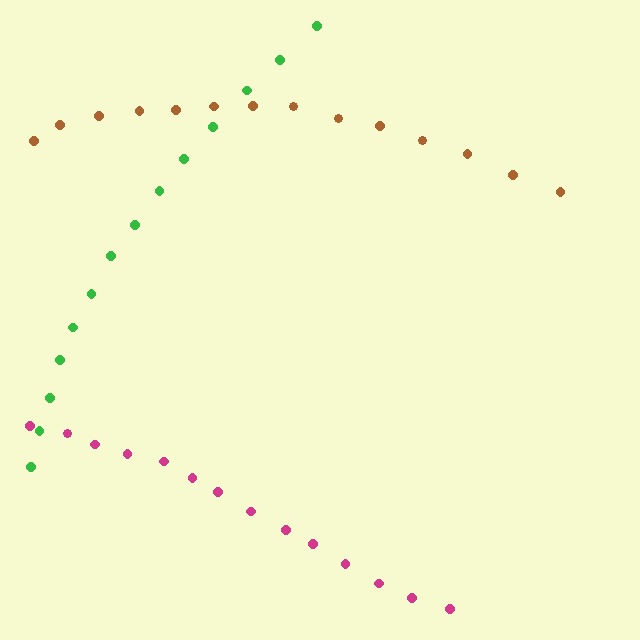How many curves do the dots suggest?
There are 3 distinct paths.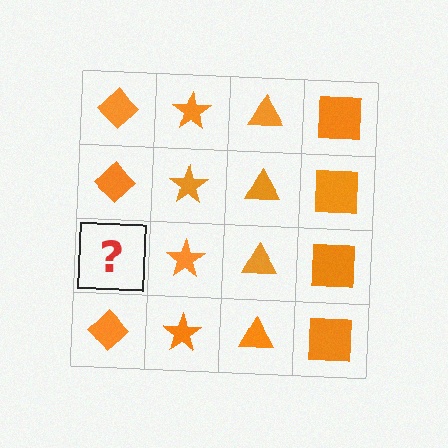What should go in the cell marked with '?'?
The missing cell should contain an orange diamond.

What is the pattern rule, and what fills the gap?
The rule is that each column has a consistent shape. The gap should be filled with an orange diamond.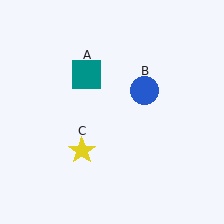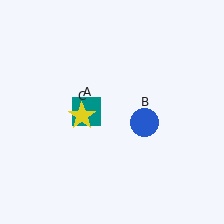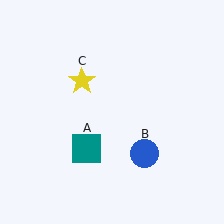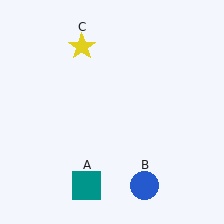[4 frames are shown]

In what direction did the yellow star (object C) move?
The yellow star (object C) moved up.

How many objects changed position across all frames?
3 objects changed position: teal square (object A), blue circle (object B), yellow star (object C).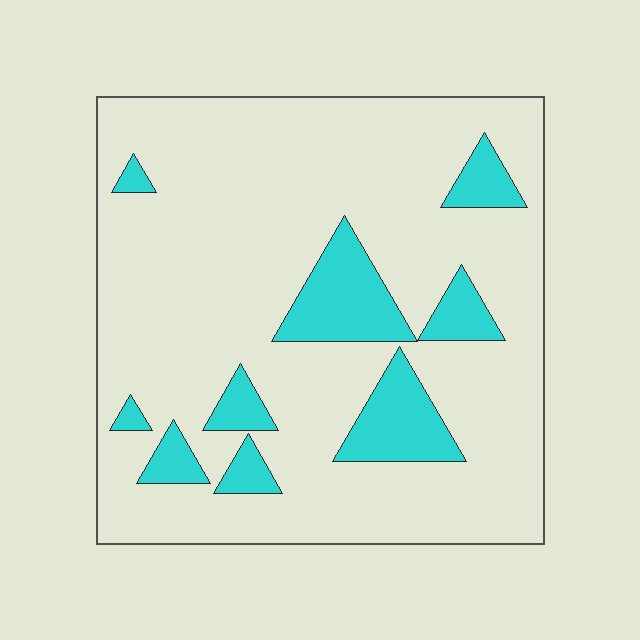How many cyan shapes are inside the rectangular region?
9.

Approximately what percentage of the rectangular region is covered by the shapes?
Approximately 15%.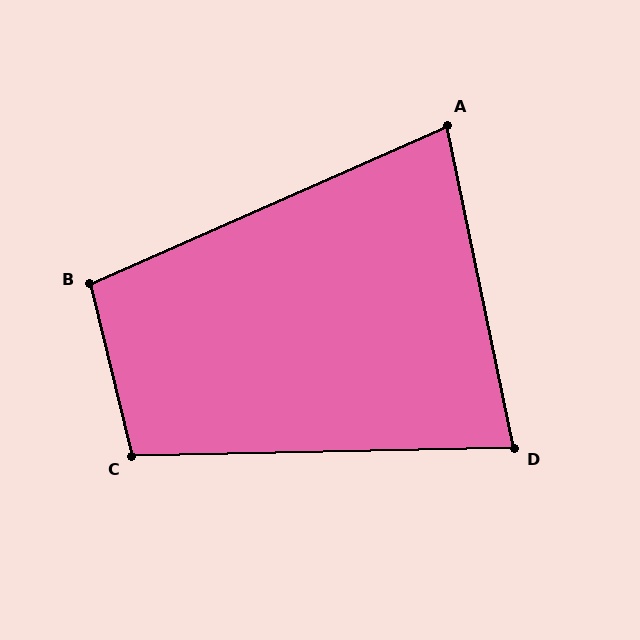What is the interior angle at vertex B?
Approximately 100 degrees (obtuse).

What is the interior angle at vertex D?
Approximately 80 degrees (acute).